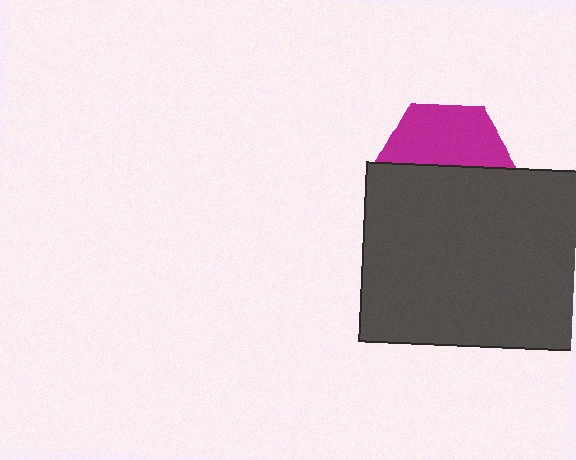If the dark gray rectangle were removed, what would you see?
You would see the complete magenta hexagon.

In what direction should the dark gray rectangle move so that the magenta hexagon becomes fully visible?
The dark gray rectangle should move down. That is the shortest direction to clear the overlap and leave the magenta hexagon fully visible.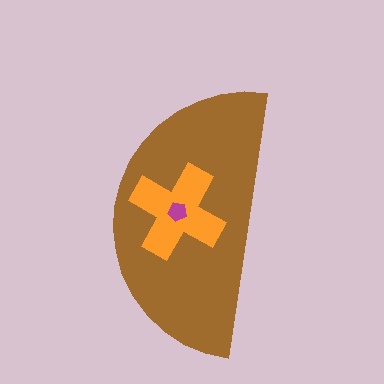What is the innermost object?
The magenta pentagon.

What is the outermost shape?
The brown semicircle.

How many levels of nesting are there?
3.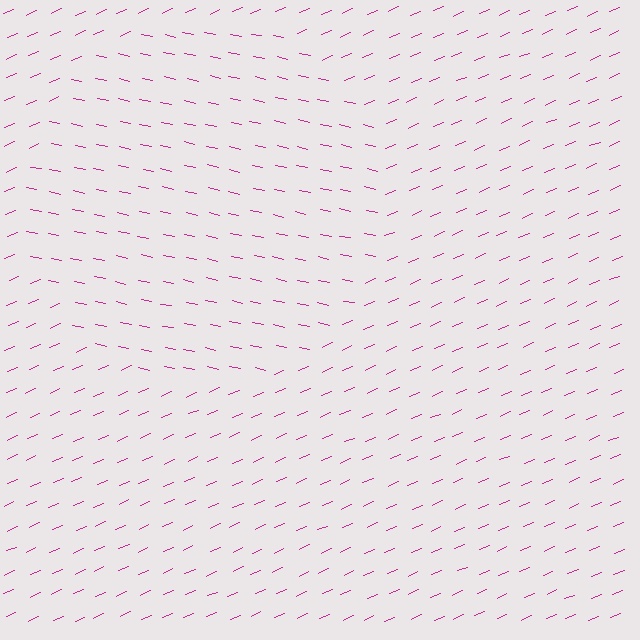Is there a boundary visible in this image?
Yes, there is a texture boundary formed by a change in line orientation.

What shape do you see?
I see a circle.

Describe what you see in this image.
The image is filled with small magenta line segments. A circle region in the image has lines oriented differently from the surrounding lines, creating a visible texture boundary.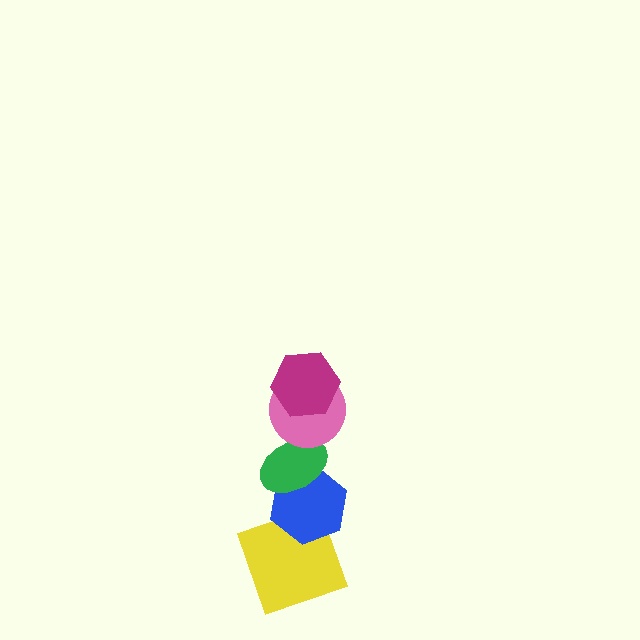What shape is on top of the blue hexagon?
The green ellipse is on top of the blue hexagon.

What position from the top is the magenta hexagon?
The magenta hexagon is 1st from the top.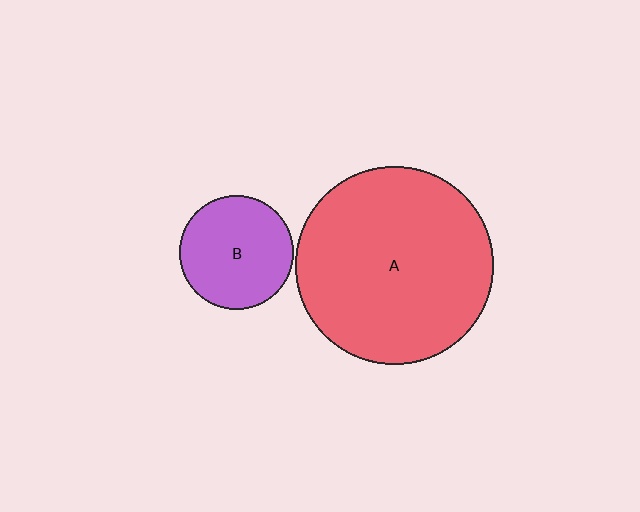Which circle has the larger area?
Circle A (red).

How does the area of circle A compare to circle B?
Approximately 3.0 times.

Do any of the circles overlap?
No, none of the circles overlap.